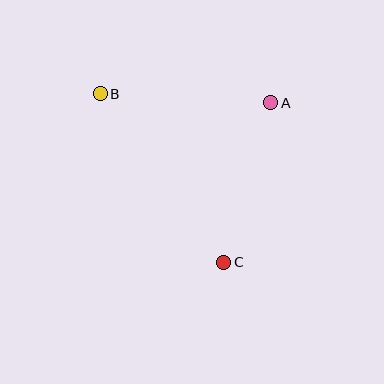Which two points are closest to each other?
Points A and C are closest to each other.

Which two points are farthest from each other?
Points B and C are farthest from each other.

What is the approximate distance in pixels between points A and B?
The distance between A and B is approximately 171 pixels.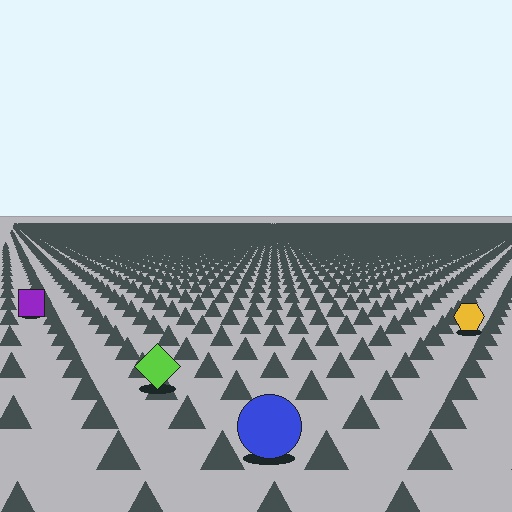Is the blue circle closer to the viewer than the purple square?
Yes. The blue circle is closer — you can tell from the texture gradient: the ground texture is coarser near it.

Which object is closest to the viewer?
The blue circle is closest. The texture marks near it are larger and more spread out.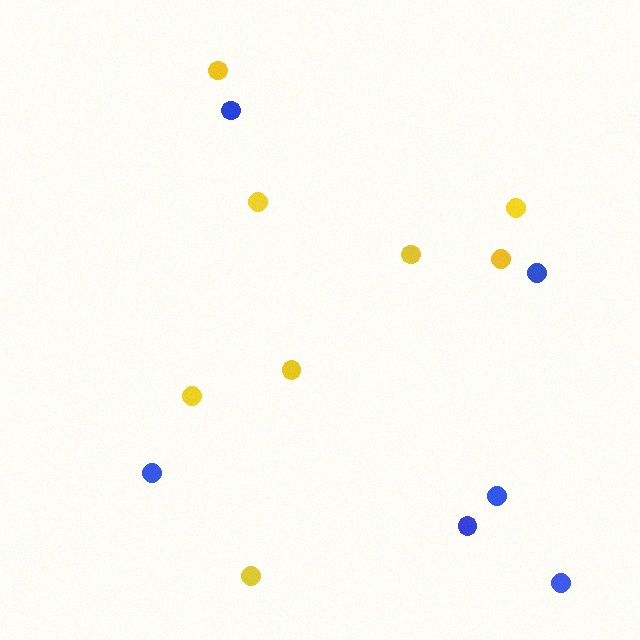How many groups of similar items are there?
There are 2 groups: one group of blue circles (6) and one group of yellow circles (8).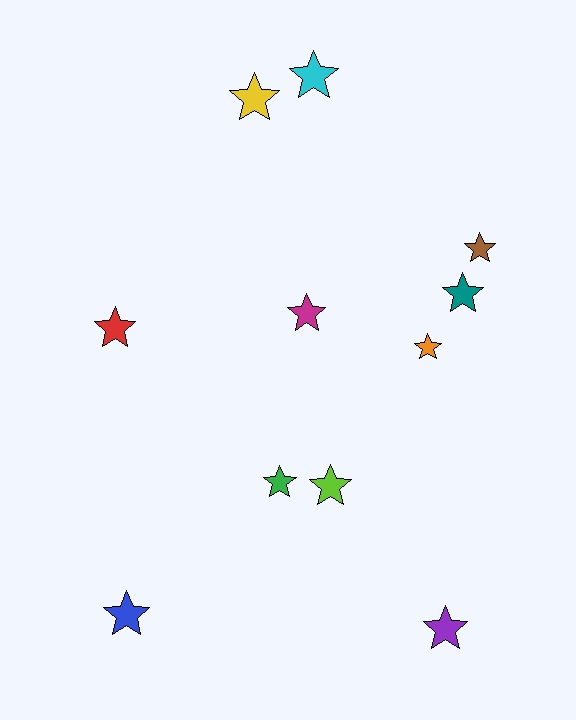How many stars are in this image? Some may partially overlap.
There are 11 stars.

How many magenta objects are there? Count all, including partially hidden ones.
There is 1 magenta object.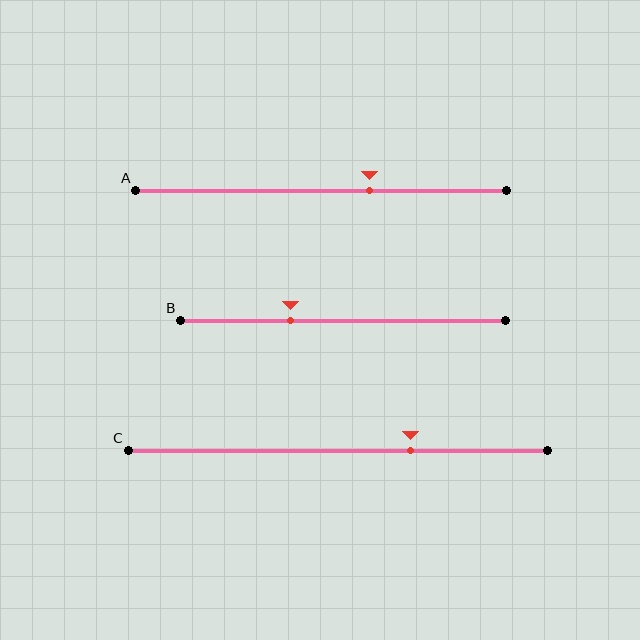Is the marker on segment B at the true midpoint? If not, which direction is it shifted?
No, the marker on segment B is shifted to the left by about 16% of the segment length.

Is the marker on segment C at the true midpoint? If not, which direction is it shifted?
No, the marker on segment C is shifted to the right by about 17% of the segment length.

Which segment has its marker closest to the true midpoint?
Segment A has its marker closest to the true midpoint.